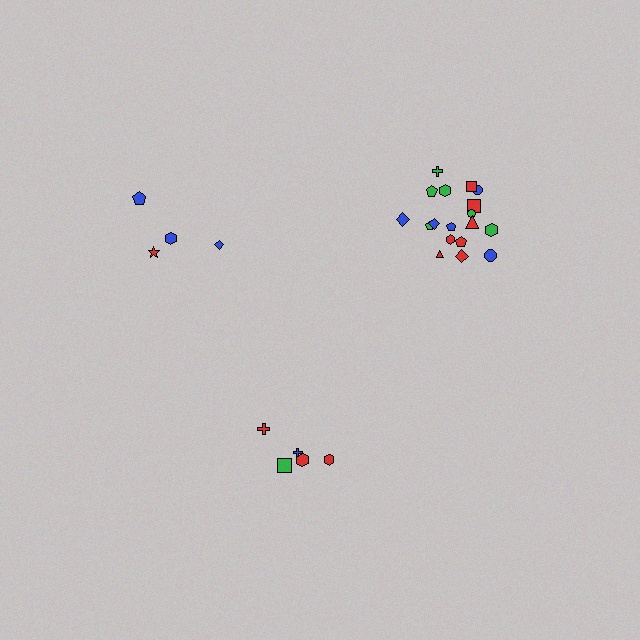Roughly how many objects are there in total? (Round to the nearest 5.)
Roughly 25 objects in total.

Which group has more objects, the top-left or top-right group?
The top-right group.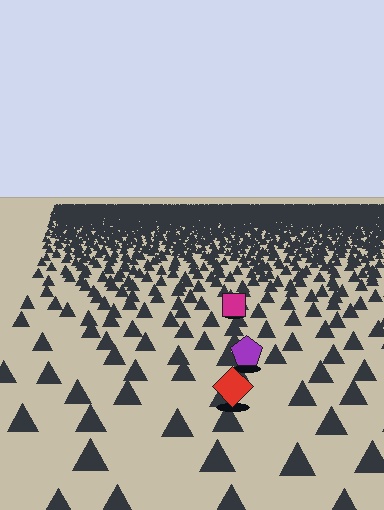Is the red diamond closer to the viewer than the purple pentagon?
Yes. The red diamond is closer — you can tell from the texture gradient: the ground texture is coarser near it.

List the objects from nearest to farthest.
From nearest to farthest: the red diamond, the purple pentagon, the magenta square.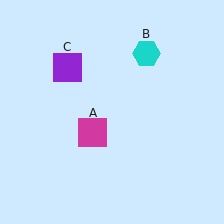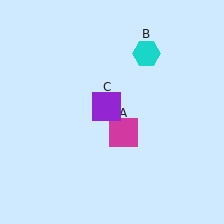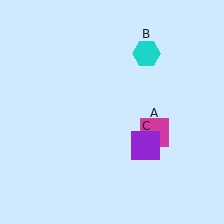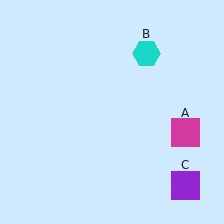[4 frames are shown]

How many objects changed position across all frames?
2 objects changed position: magenta square (object A), purple square (object C).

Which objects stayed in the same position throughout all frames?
Cyan hexagon (object B) remained stationary.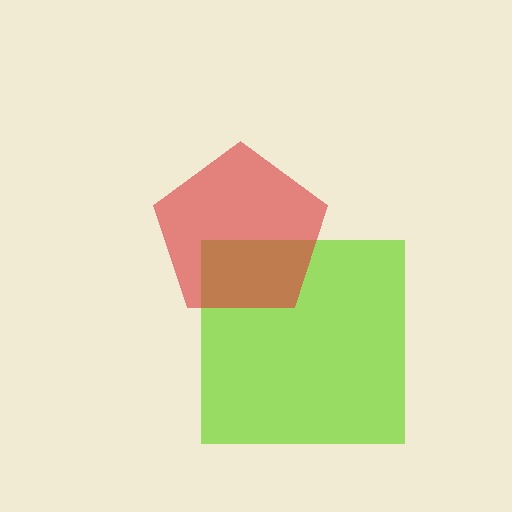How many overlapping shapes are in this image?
There are 2 overlapping shapes in the image.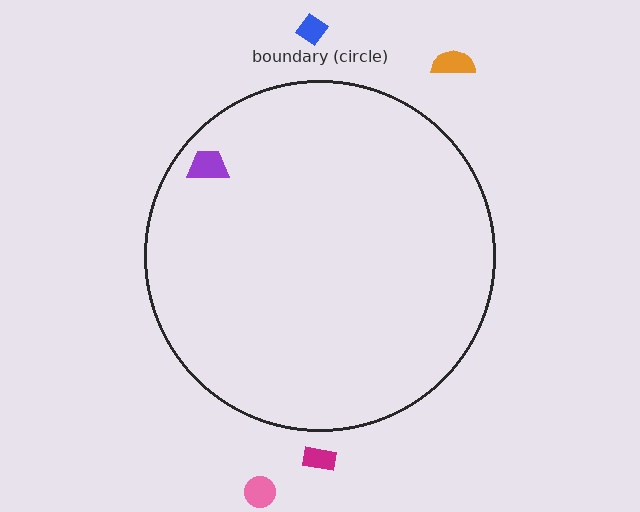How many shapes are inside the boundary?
1 inside, 4 outside.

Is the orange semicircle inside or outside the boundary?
Outside.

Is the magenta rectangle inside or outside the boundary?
Outside.